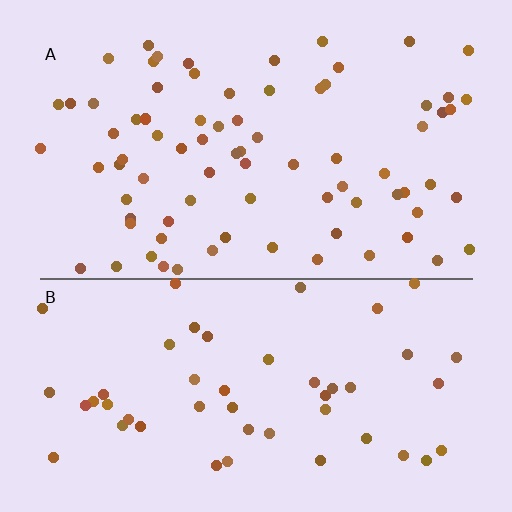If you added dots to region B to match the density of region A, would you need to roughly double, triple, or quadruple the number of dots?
Approximately double.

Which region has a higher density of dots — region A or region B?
A (the top).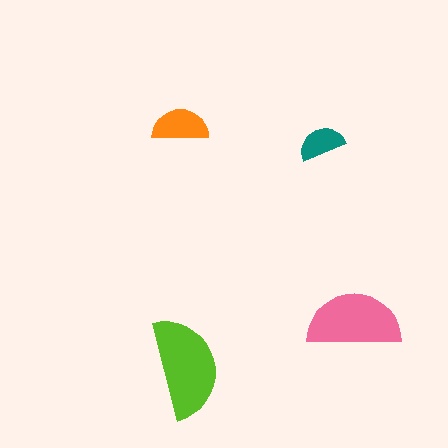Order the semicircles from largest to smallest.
the lime one, the pink one, the orange one, the teal one.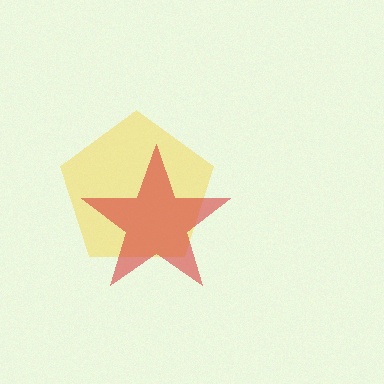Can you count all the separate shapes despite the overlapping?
Yes, there are 2 separate shapes.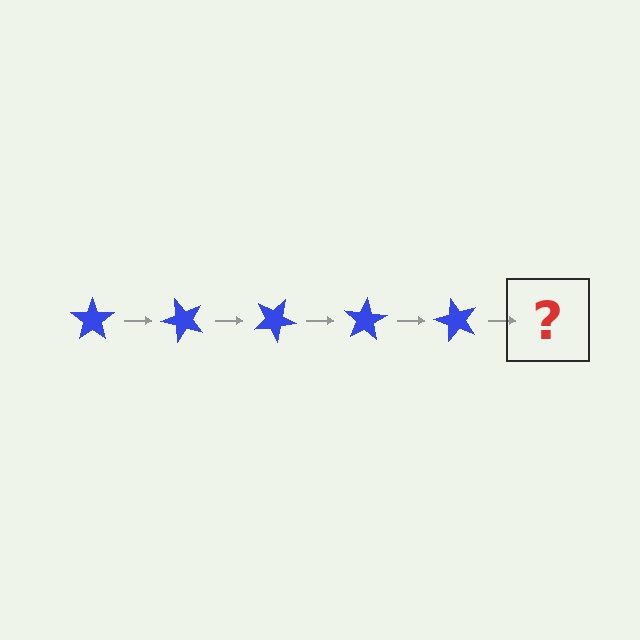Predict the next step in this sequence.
The next step is a blue star rotated 250 degrees.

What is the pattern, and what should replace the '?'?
The pattern is that the star rotates 50 degrees each step. The '?' should be a blue star rotated 250 degrees.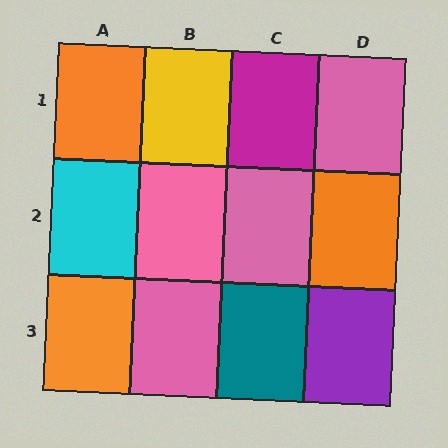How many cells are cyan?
1 cell is cyan.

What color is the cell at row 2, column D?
Orange.